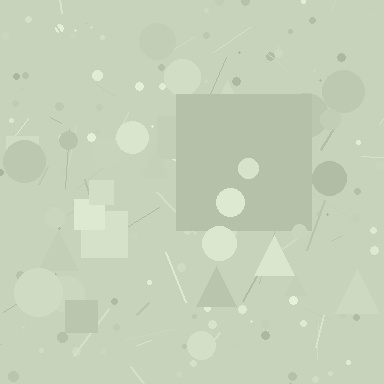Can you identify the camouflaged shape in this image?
The camouflaged shape is a square.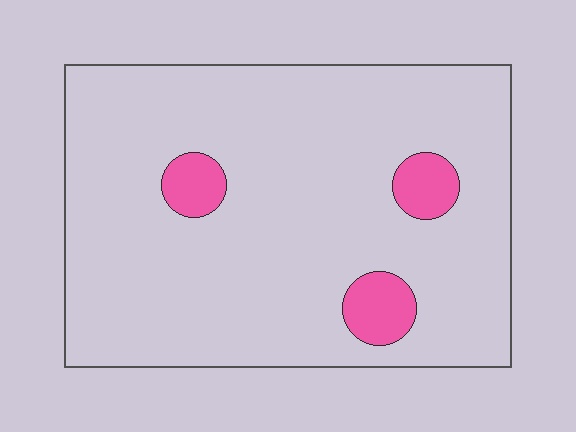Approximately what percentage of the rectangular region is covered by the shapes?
Approximately 10%.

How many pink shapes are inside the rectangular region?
3.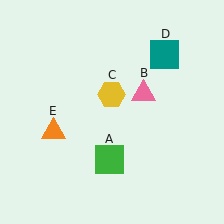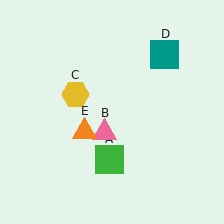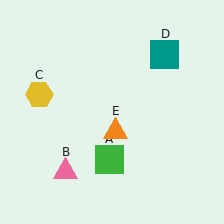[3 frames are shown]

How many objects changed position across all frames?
3 objects changed position: pink triangle (object B), yellow hexagon (object C), orange triangle (object E).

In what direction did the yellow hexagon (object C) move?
The yellow hexagon (object C) moved left.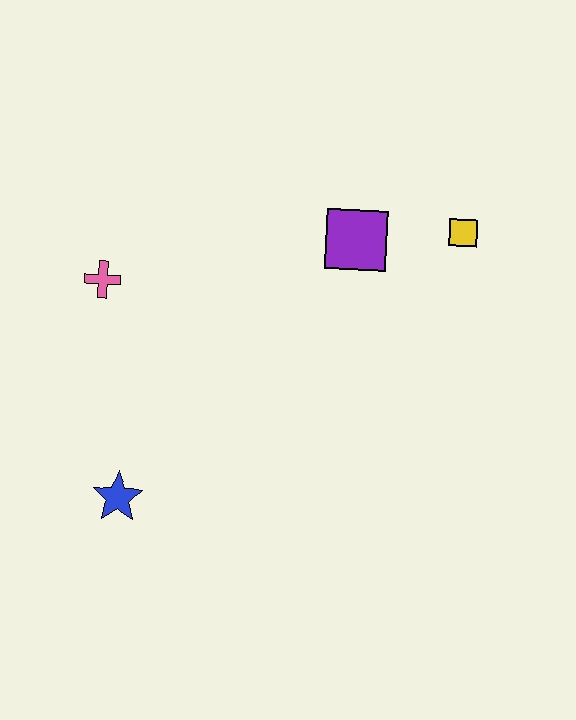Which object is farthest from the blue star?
The yellow square is farthest from the blue star.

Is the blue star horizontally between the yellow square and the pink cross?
Yes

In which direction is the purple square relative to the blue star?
The purple square is above the blue star.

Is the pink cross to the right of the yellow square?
No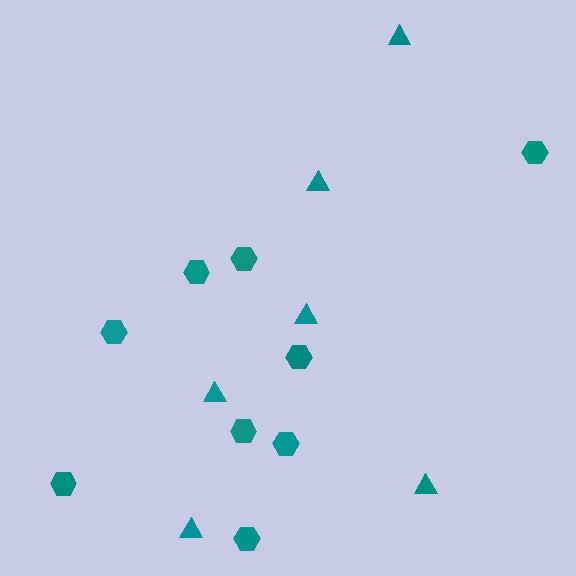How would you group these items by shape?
There are 2 groups: one group of hexagons (9) and one group of triangles (6).